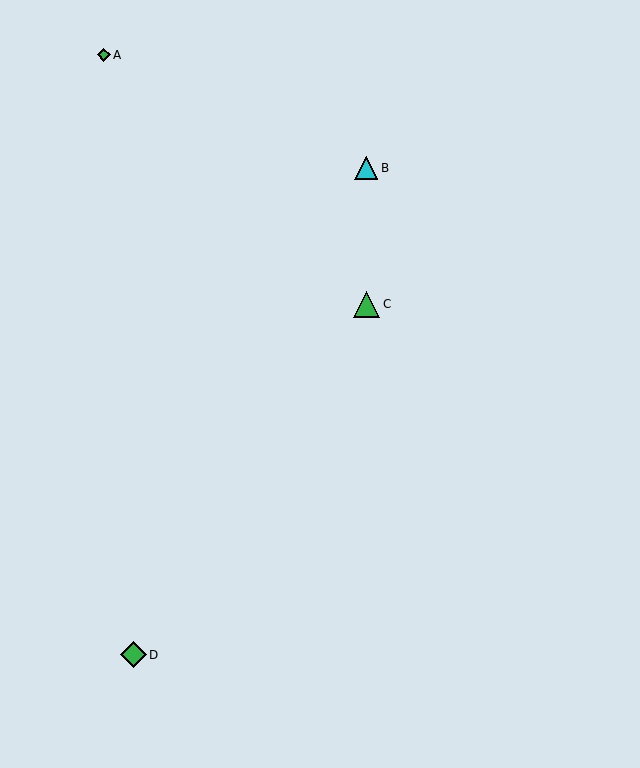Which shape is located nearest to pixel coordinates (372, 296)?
The green triangle (labeled C) at (366, 304) is nearest to that location.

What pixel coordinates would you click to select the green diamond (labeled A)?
Click at (104, 55) to select the green diamond A.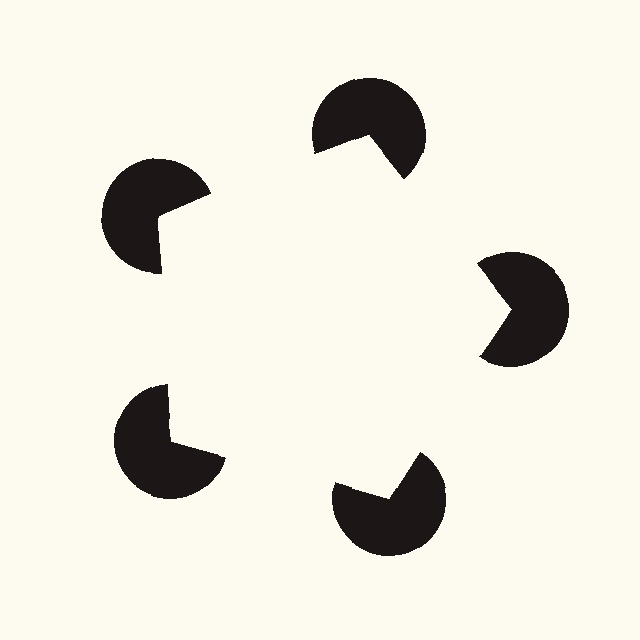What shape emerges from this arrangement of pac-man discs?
An illusory pentagon — its edges are inferred from the aligned wedge cuts in the pac-man discs, not physically drawn.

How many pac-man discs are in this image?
There are 5 — one at each vertex of the illusory pentagon.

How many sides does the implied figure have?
5 sides.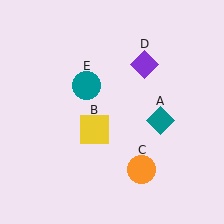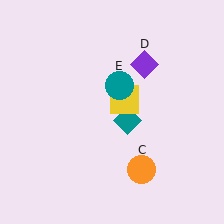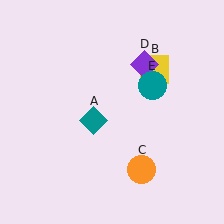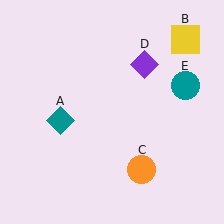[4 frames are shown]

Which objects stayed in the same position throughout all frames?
Orange circle (object C) and purple diamond (object D) remained stationary.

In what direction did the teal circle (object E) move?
The teal circle (object E) moved right.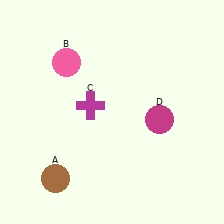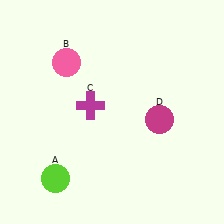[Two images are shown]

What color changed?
The circle (A) changed from brown in Image 1 to lime in Image 2.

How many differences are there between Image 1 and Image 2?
There is 1 difference between the two images.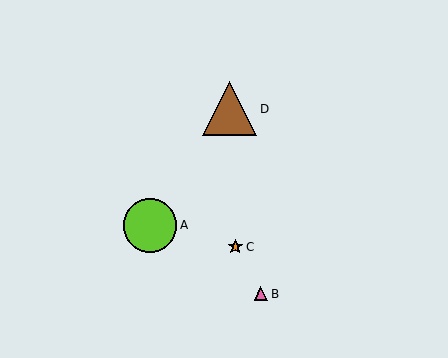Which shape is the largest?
The brown triangle (labeled D) is the largest.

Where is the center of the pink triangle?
The center of the pink triangle is at (261, 294).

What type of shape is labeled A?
Shape A is a lime circle.